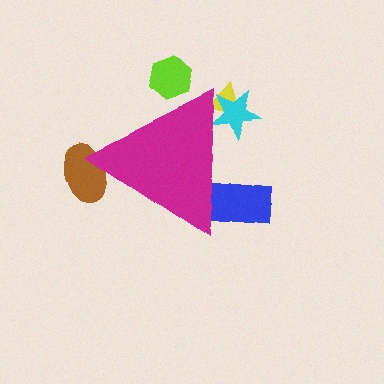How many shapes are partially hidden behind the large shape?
5 shapes are partially hidden.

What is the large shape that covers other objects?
A magenta triangle.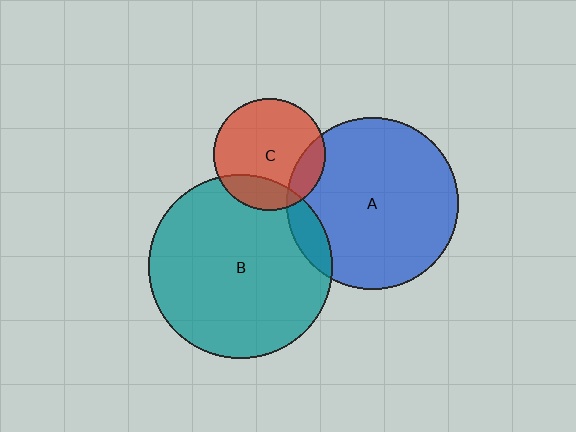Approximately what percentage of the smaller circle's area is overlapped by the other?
Approximately 15%.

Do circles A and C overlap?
Yes.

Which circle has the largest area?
Circle B (teal).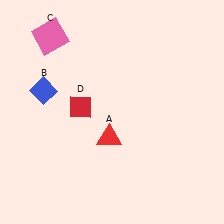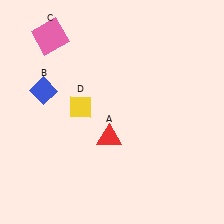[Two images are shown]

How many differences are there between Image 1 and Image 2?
There is 1 difference between the two images.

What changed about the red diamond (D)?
In Image 1, D is red. In Image 2, it changed to yellow.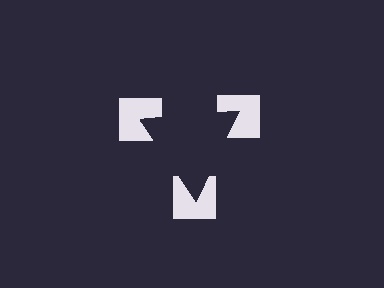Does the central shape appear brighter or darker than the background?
It typically appears slightly darker than the background, even though no actual brightness change is drawn.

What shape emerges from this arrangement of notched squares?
An illusory triangle — its edges are inferred from the aligned wedge cuts in the notched squares, not physically drawn.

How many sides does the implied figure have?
3 sides.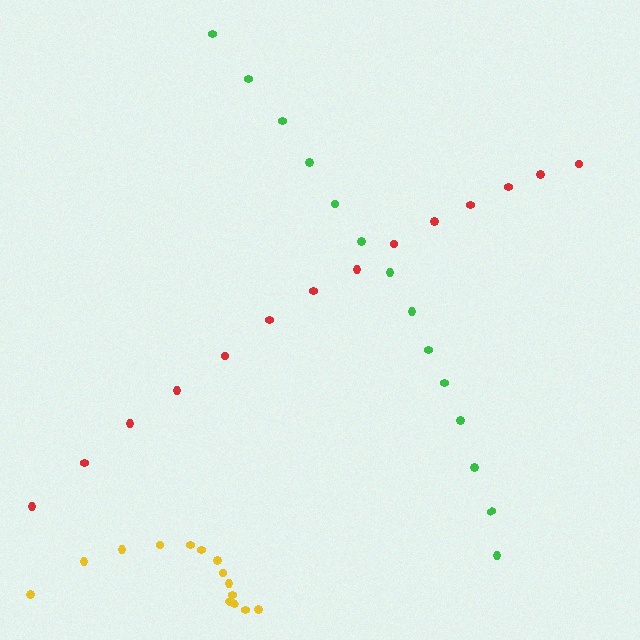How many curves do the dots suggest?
There are 3 distinct paths.